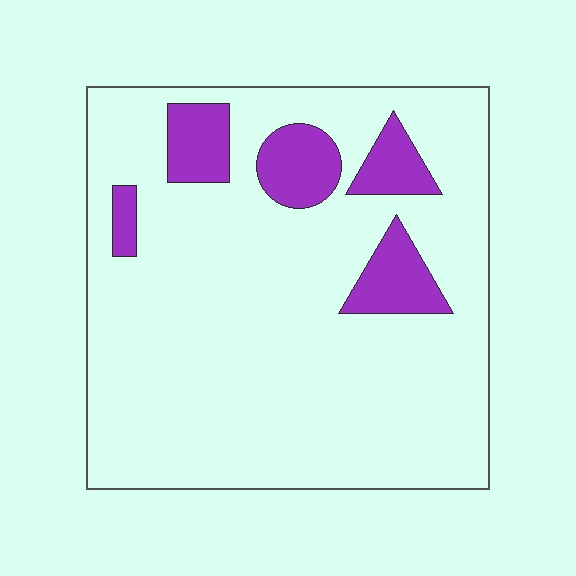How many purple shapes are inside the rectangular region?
5.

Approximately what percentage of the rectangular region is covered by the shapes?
Approximately 15%.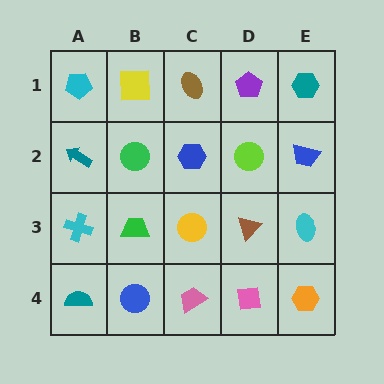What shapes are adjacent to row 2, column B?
A yellow square (row 1, column B), a green trapezoid (row 3, column B), a teal arrow (row 2, column A), a blue hexagon (row 2, column C).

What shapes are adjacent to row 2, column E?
A teal hexagon (row 1, column E), a cyan ellipse (row 3, column E), a lime circle (row 2, column D).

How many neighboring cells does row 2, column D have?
4.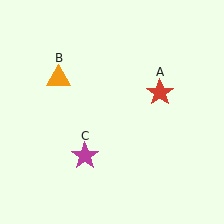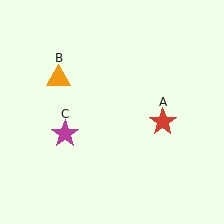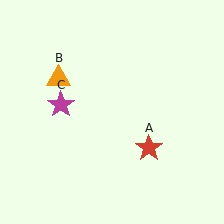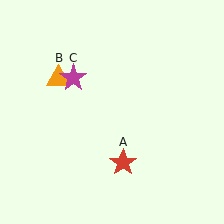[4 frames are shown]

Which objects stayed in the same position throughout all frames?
Orange triangle (object B) remained stationary.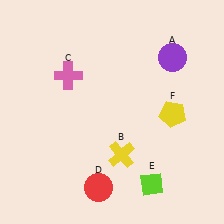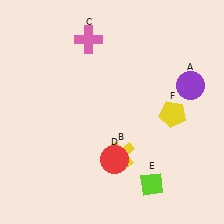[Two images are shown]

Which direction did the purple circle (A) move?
The purple circle (A) moved down.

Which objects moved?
The objects that moved are: the purple circle (A), the pink cross (C), the red circle (D).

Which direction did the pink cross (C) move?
The pink cross (C) moved up.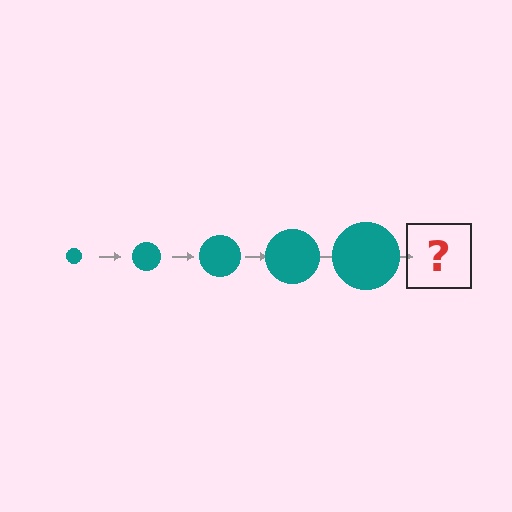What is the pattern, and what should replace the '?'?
The pattern is that the circle gets progressively larger each step. The '?' should be a teal circle, larger than the previous one.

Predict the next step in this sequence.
The next step is a teal circle, larger than the previous one.